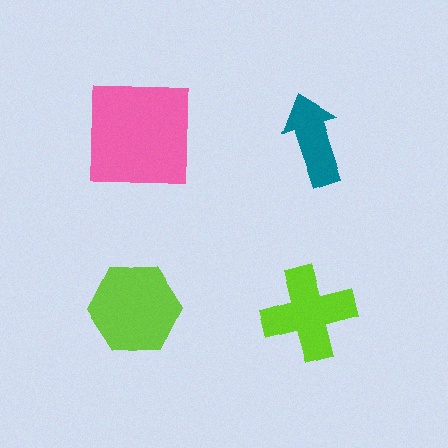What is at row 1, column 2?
A teal arrow.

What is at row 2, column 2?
A lime cross.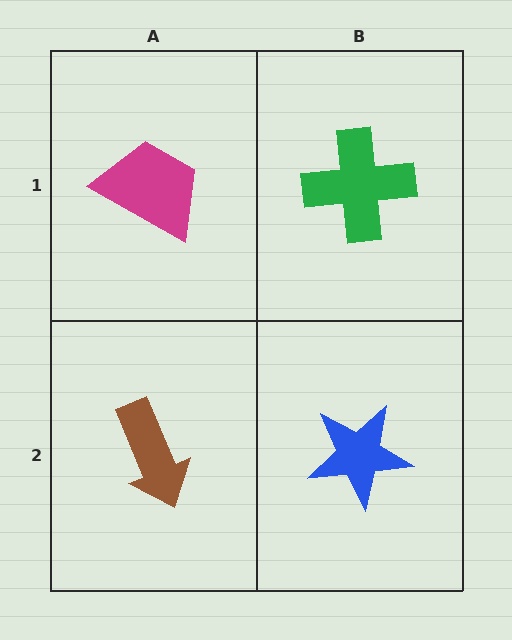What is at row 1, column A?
A magenta trapezoid.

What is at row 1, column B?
A green cross.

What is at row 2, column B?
A blue star.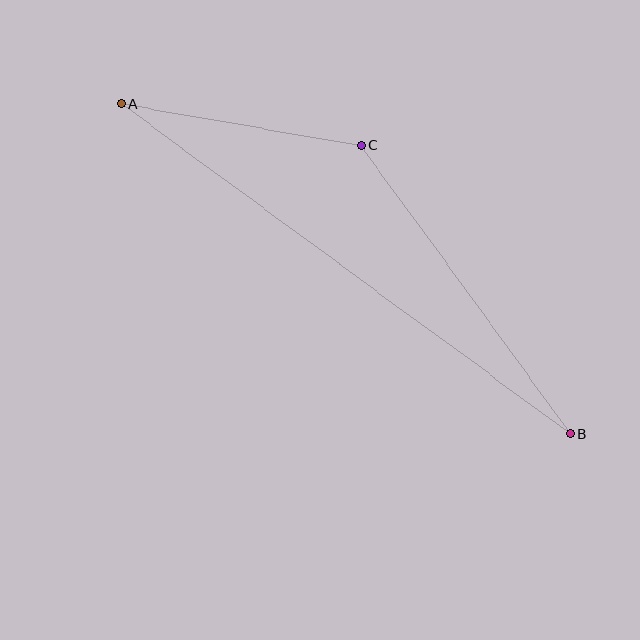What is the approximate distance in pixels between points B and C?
The distance between B and C is approximately 357 pixels.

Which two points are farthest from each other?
Points A and B are farthest from each other.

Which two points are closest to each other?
Points A and C are closest to each other.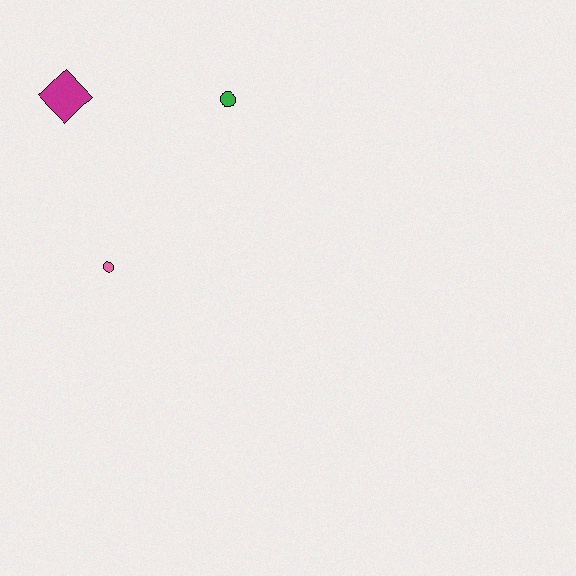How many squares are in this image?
There are no squares.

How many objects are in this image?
There are 3 objects.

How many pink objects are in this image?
There is 1 pink object.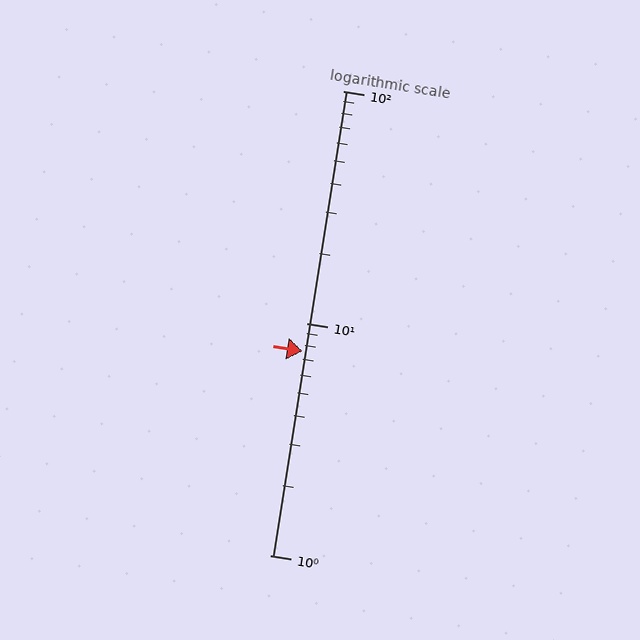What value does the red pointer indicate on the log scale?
The pointer indicates approximately 7.6.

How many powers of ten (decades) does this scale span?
The scale spans 2 decades, from 1 to 100.